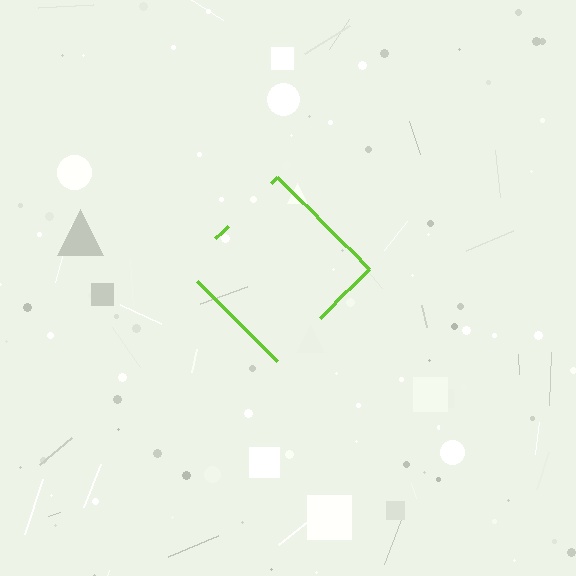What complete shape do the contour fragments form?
The contour fragments form a diamond.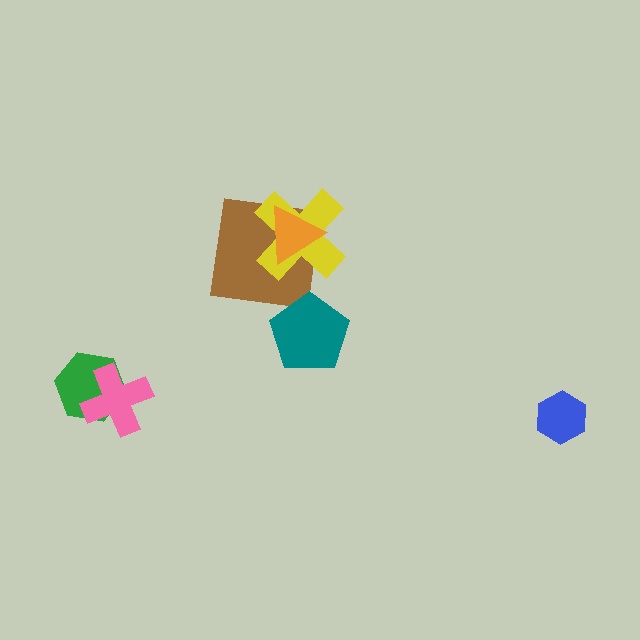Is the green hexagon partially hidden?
Yes, it is partially covered by another shape.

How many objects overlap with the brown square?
2 objects overlap with the brown square.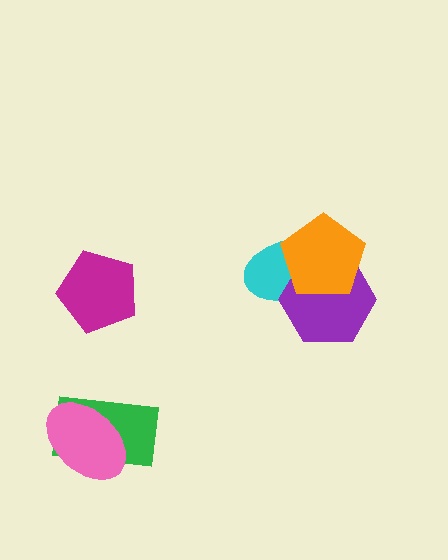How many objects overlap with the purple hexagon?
2 objects overlap with the purple hexagon.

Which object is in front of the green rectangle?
The pink ellipse is in front of the green rectangle.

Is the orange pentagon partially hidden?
No, no other shape covers it.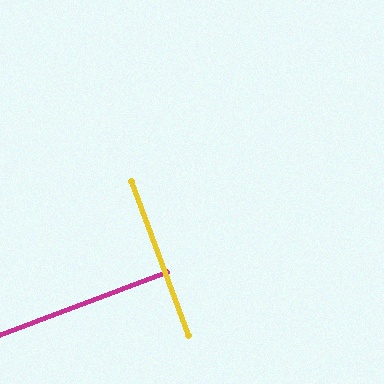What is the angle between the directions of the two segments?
Approximately 90 degrees.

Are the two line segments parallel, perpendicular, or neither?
Perpendicular — they meet at approximately 90°.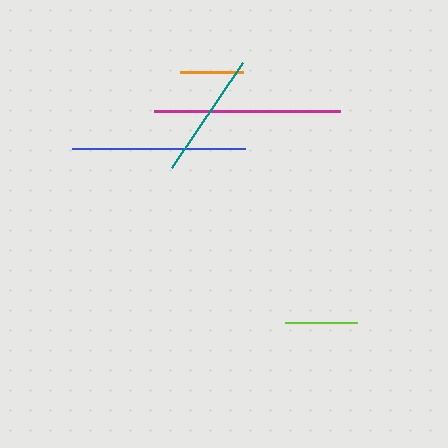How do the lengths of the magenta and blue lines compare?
The magenta and blue lines are approximately the same length.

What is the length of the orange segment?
The orange segment is approximately 62 pixels long.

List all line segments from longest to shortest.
From longest to shortest: magenta, blue, teal, lime, orange.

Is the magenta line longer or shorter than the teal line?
The magenta line is longer than the teal line.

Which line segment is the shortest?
The orange line is the shortest at approximately 62 pixels.